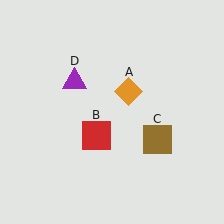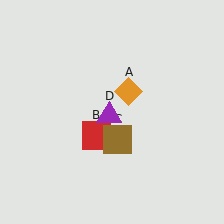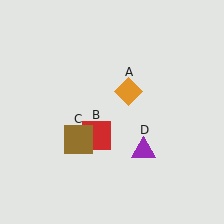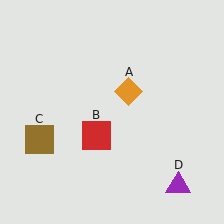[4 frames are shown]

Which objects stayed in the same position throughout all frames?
Orange diamond (object A) and red square (object B) remained stationary.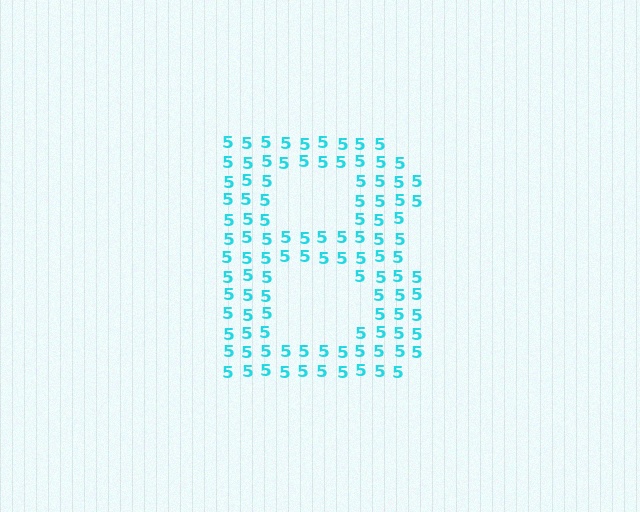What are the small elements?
The small elements are digit 5's.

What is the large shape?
The large shape is the letter B.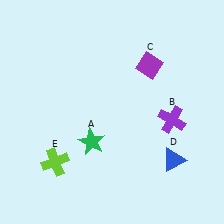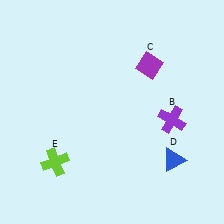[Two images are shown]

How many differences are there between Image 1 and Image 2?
There is 1 difference between the two images.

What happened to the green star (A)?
The green star (A) was removed in Image 2. It was in the bottom-left area of Image 1.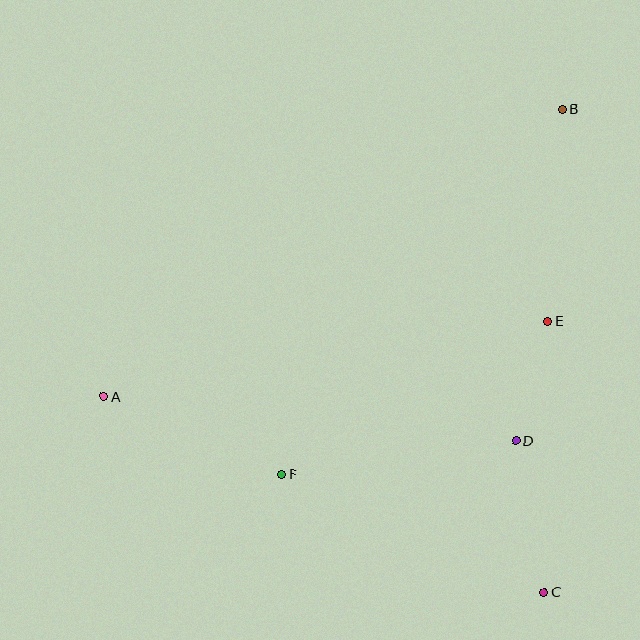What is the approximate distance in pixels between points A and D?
The distance between A and D is approximately 414 pixels.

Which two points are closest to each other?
Points D and E are closest to each other.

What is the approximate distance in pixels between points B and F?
The distance between B and F is approximately 461 pixels.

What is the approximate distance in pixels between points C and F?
The distance between C and F is approximately 288 pixels.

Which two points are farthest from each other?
Points A and B are farthest from each other.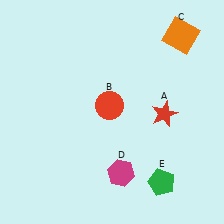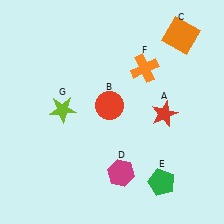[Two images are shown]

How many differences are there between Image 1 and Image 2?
There are 2 differences between the two images.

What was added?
An orange cross (F), a lime star (G) were added in Image 2.